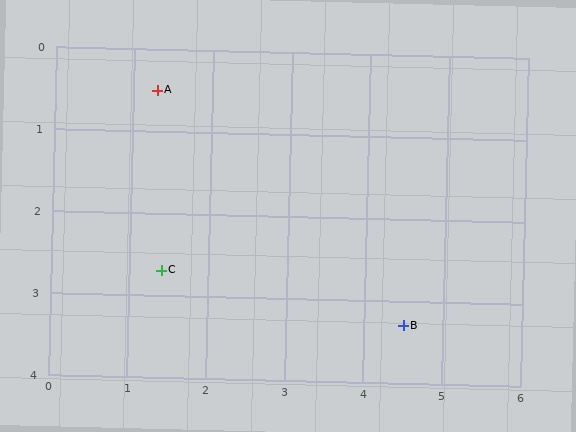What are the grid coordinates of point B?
Point B is at approximately (4.5, 3.3).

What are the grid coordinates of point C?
Point C is at approximately (1.4, 2.7).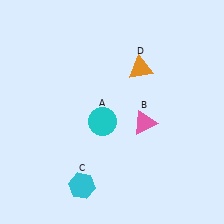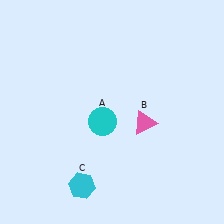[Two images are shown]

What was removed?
The orange triangle (D) was removed in Image 2.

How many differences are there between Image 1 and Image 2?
There is 1 difference between the two images.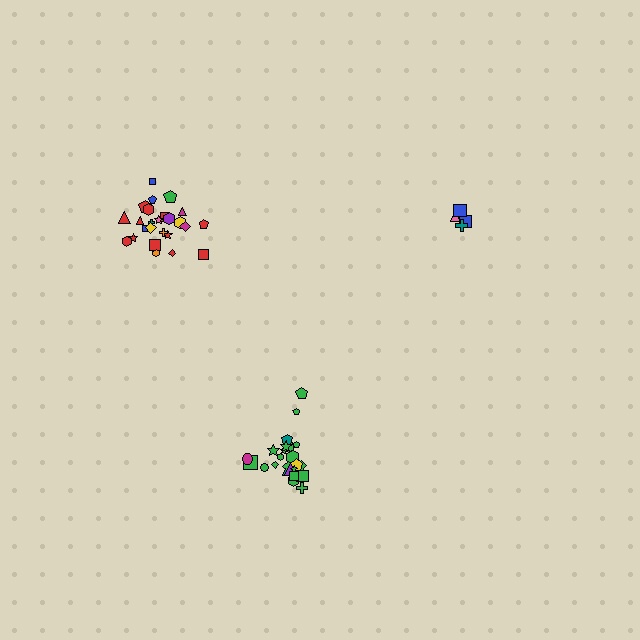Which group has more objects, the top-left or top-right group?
The top-left group.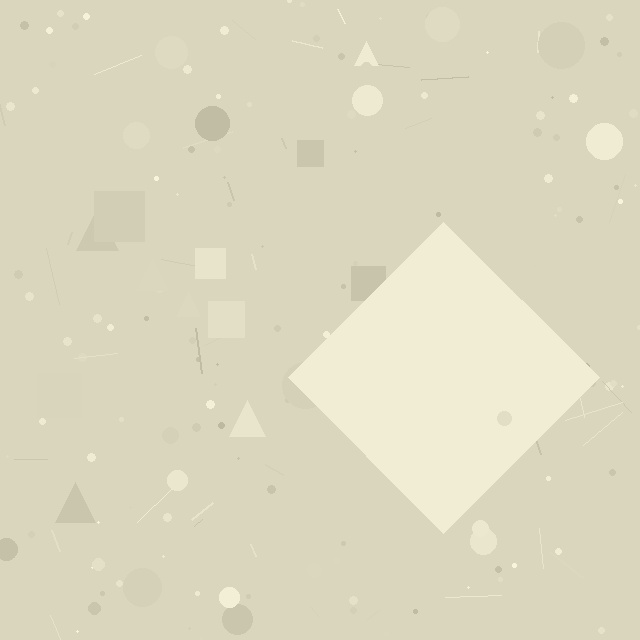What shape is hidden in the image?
A diamond is hidden in the image.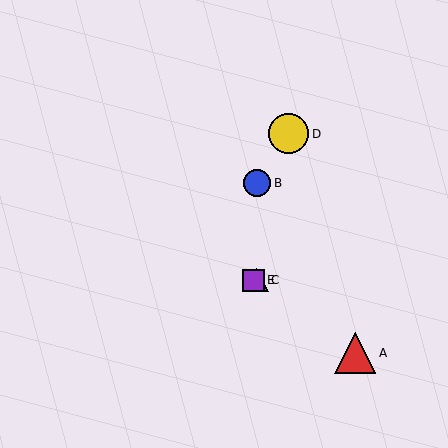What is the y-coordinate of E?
Object E is at y≈280.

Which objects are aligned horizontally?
Objects C, E are aligned horizontally.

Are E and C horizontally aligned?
Yes, both are at y≈280.